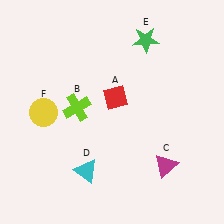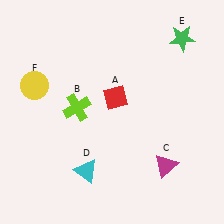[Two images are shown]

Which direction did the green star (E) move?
The green star (E) moved right.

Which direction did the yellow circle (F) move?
The yellow circle (F) moved up.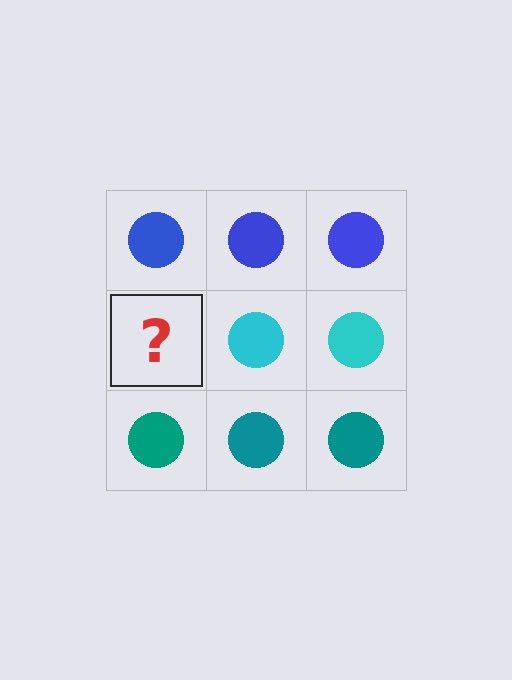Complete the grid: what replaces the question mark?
The question mark should be replaced with a cyan circle.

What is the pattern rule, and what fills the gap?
The rule is that each row has a consistent color. The gap should be filled with a cyan circle.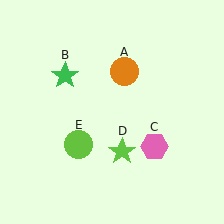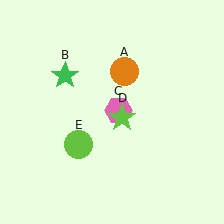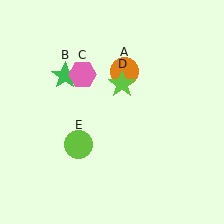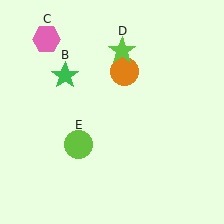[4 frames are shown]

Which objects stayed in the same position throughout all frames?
Orange circle (object A) and green star (object B) and lime circle (object E) remained stationary.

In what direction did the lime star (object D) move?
The lime star (object D) moved up.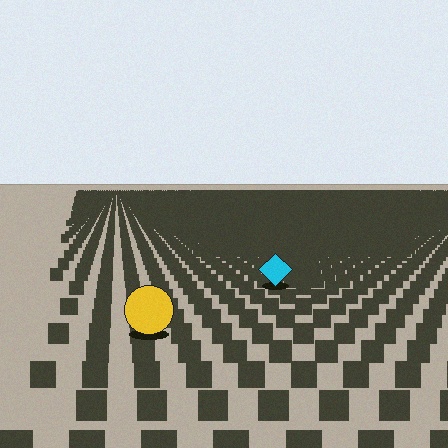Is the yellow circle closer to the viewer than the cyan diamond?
Yes. The yellow circle is closer — you can tell from the texture gradient: the ground texture is coarser near it.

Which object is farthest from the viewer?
The cyan diamond is farthest from the viewer. It appears smaller and the ground texture around it is denser.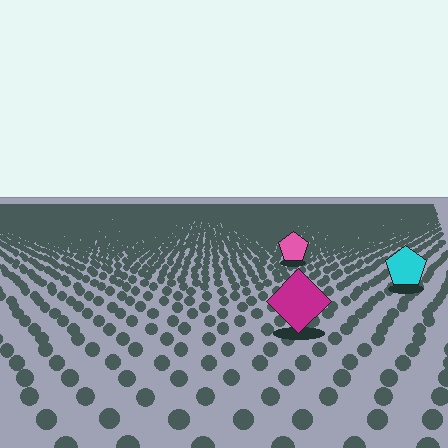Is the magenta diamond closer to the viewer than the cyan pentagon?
Yes. The magenta diamond is closer — you can tell from the texture gradient: the ground texture is coarser near it.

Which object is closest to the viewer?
The magenta diamond is closest. The texture marks near it are larger and more spread out.